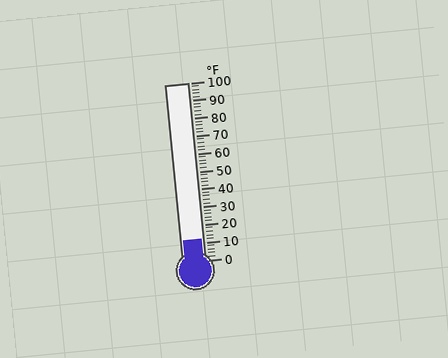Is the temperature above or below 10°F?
The temperature is above 10°F.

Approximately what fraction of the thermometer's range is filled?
The thermometer is filled to approximately 10% of its range.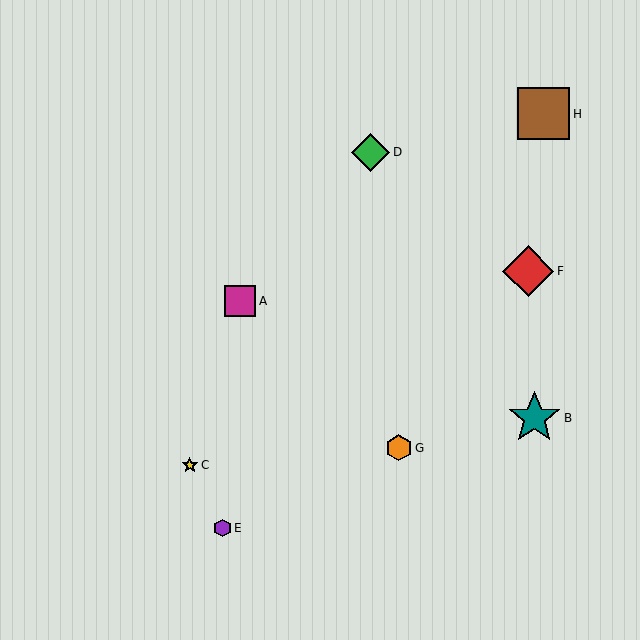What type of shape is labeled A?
Shape A is a magenta square.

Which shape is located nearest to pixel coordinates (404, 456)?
The orange hexagon (labeled G) at (399, 448) is nearest to that location.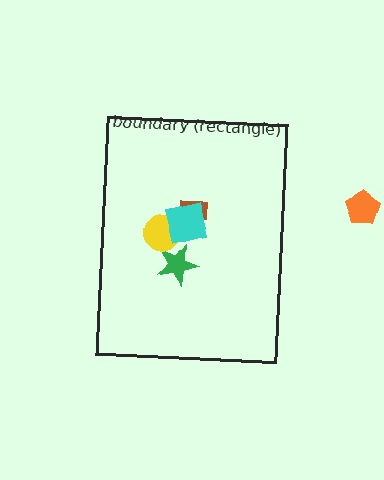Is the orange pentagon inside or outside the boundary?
Outside.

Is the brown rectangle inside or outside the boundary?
Inside.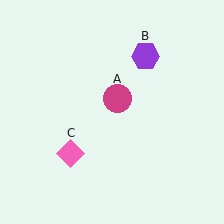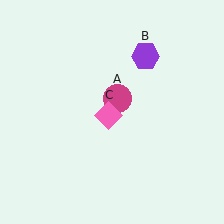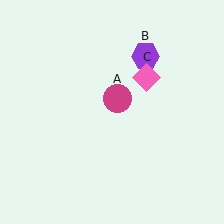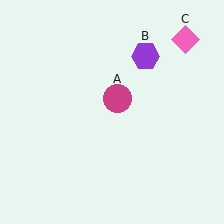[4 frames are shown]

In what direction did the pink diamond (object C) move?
The pink diamond (object C) moved up and to the right.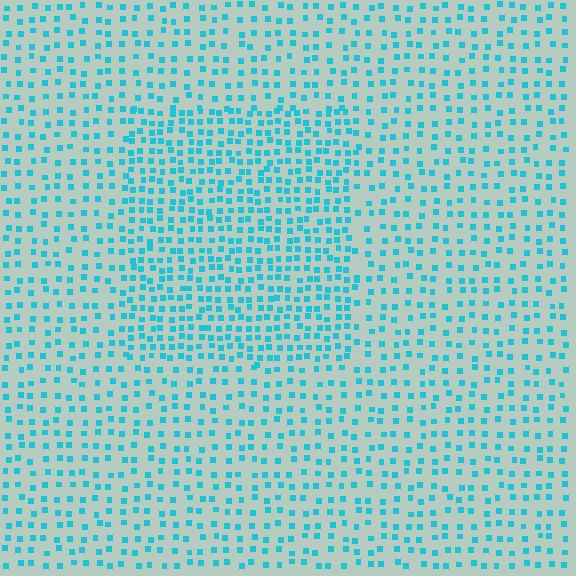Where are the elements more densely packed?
The elements are more densely packed inside the rectangle boundary.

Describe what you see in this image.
The image contains small cyan elements arranged at two different densities. A rectangle-shaped region is visible where the elements are more densely packed than the surrounding area.